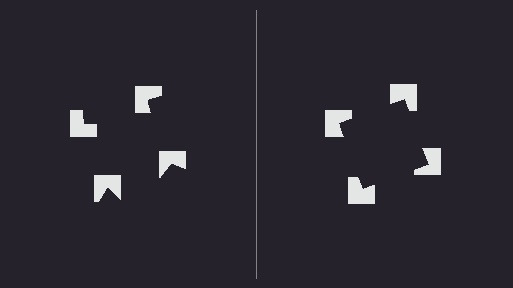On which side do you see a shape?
An illusory square appears on the right side. On the left side the wedge cuts are rotated, so no coherent shape forms.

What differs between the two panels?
The notched squares are positioned identically on both sides; only the wedge orientations differ. On the right they align to a square; on the left they are misaligned.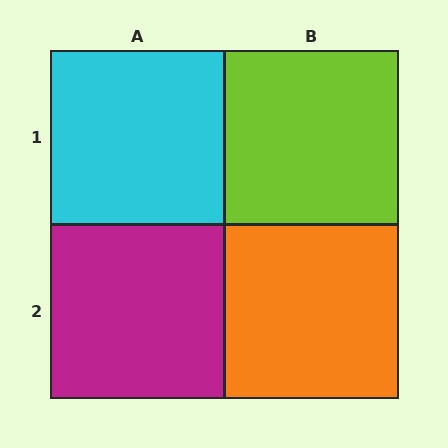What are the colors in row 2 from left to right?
Magenta, orange.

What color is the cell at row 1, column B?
Lime.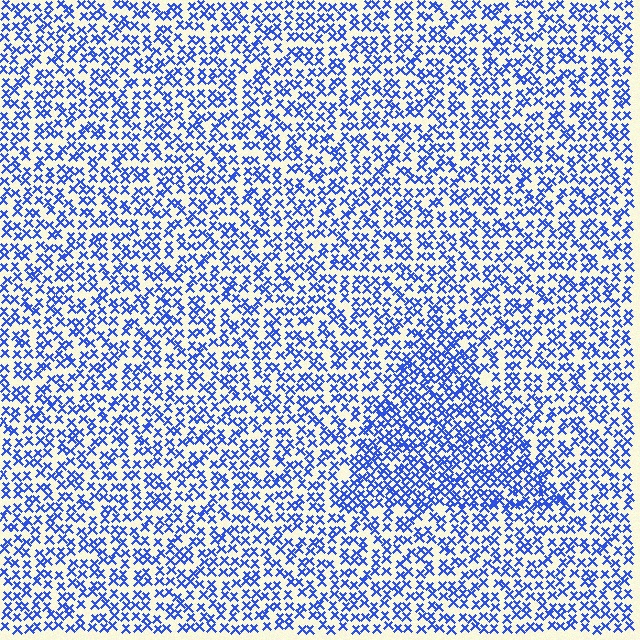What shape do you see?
I see a triangle.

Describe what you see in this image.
The image contains small blue elements arranged at two different densities. A triangle-shaped region is visible where the elements are more densely packed than the surrounding area.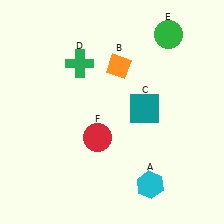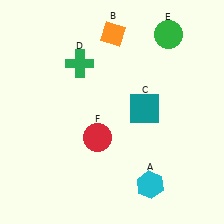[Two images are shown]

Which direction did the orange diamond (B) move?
The orange diamond (B) moved up.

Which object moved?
The orange diamond (B) moved up.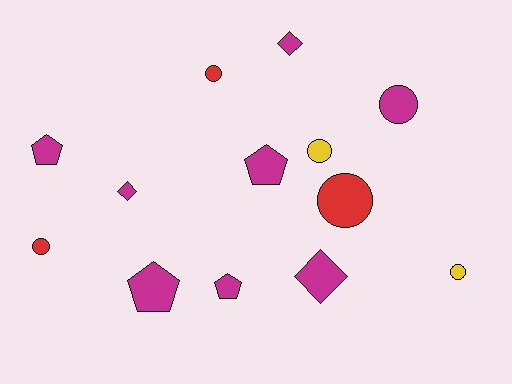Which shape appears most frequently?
Circle, with 6 objects.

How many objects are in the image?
There are 13 objects.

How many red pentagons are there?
There are no red pentagons.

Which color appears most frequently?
Magenta, with 8 objects.